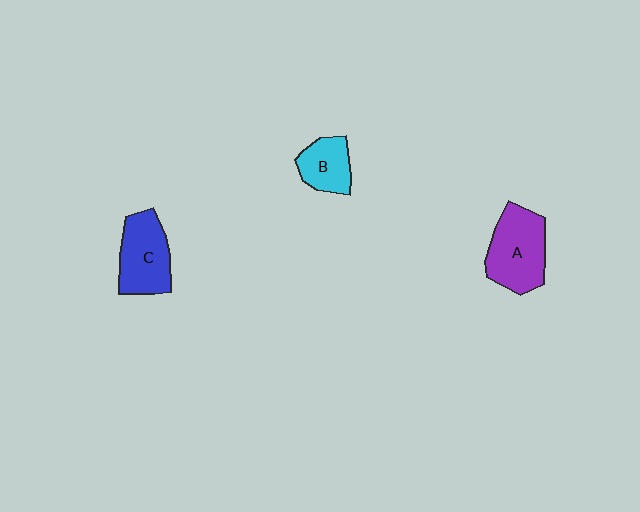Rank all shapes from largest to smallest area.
From largest to smallest: A (purple), C (blue), B (cyan).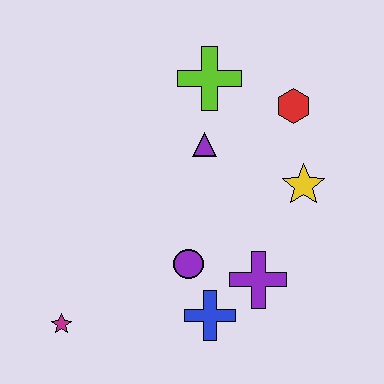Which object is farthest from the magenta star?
The red hexagon is farthest from the magenta star.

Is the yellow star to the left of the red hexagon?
No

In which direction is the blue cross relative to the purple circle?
The blue cross is below the purple circle.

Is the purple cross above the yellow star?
No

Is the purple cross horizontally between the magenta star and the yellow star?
Yes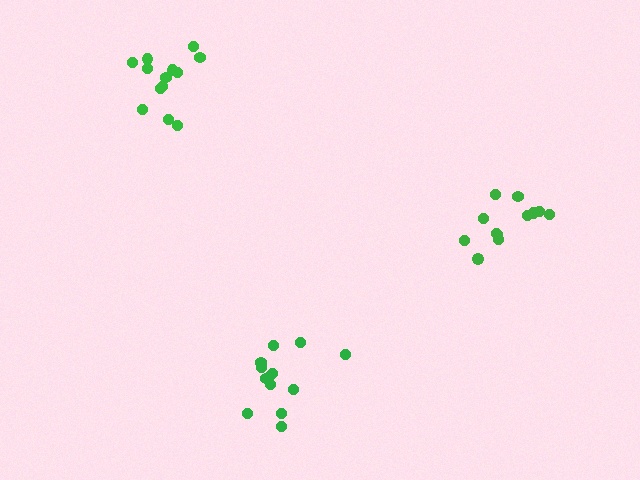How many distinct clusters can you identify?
There are 3 distinct clusters.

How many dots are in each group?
Group 1: 13 dots, Group 2: 13 dots, Group 3: 12 dots (38 total).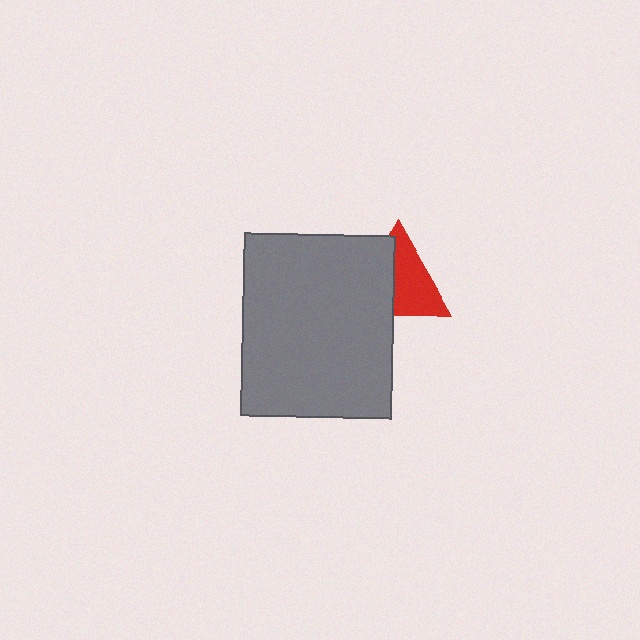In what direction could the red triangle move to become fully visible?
The red triangle could move right. That would shift it out from behind the gray rectangle entirely.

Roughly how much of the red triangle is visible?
About half of it is visible (roughly 56%).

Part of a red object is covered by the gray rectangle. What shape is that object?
It is a triangle.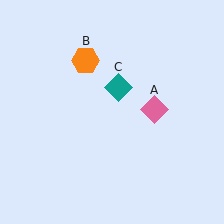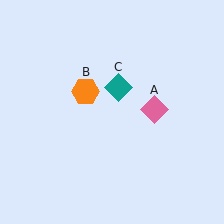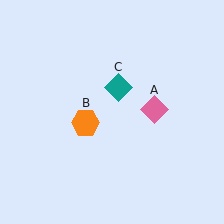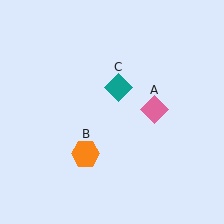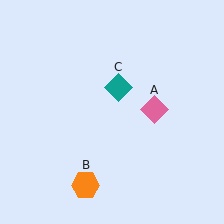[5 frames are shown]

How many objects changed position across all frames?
1 object changed position: orange hexagon (object B).